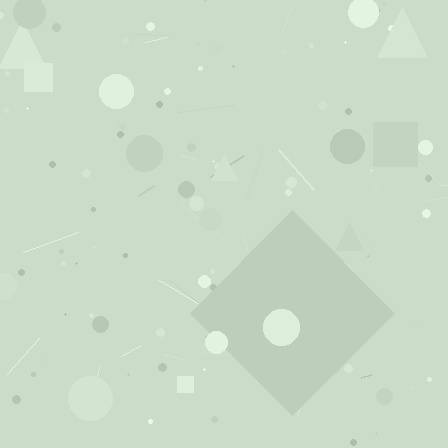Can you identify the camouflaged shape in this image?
The camouflaged shape is a diamond.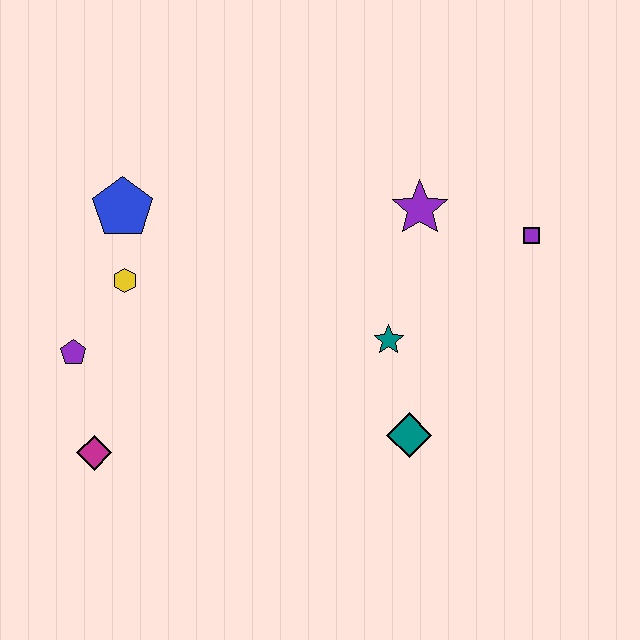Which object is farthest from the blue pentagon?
The purple square is farthest from the blue pentagon.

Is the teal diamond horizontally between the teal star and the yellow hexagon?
No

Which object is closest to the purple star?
The purple square is closest to the purple star.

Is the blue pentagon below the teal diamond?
No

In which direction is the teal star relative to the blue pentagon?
The teal star is to the right of the blue pentagon.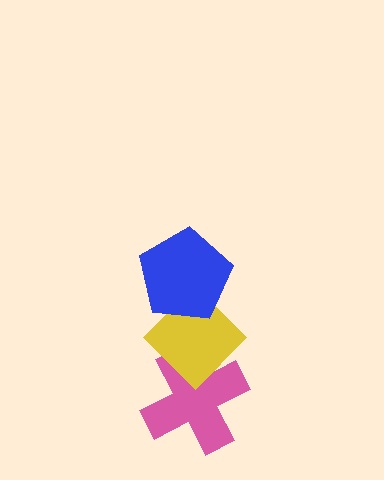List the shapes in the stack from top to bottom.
From top to bottom: the blue pentagon, the yellow diamond, the pink cross.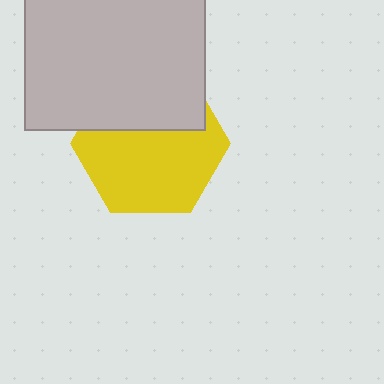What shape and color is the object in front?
The object in front is a light gray square.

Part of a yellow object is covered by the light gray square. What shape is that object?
It is a hexagon.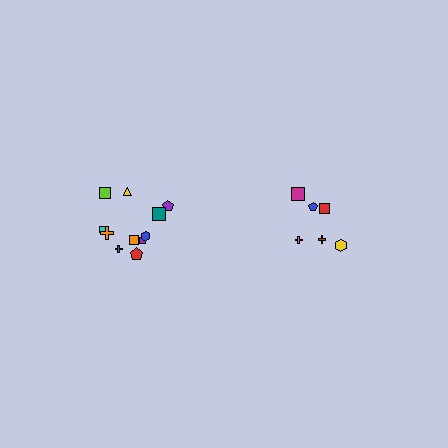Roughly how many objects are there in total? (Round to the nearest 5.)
Roughly 20 objects in total.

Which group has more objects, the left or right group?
The left group.